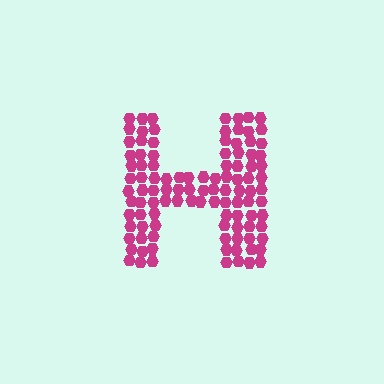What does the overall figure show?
The overall figure shows the letter H.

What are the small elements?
The small elements are hexagons.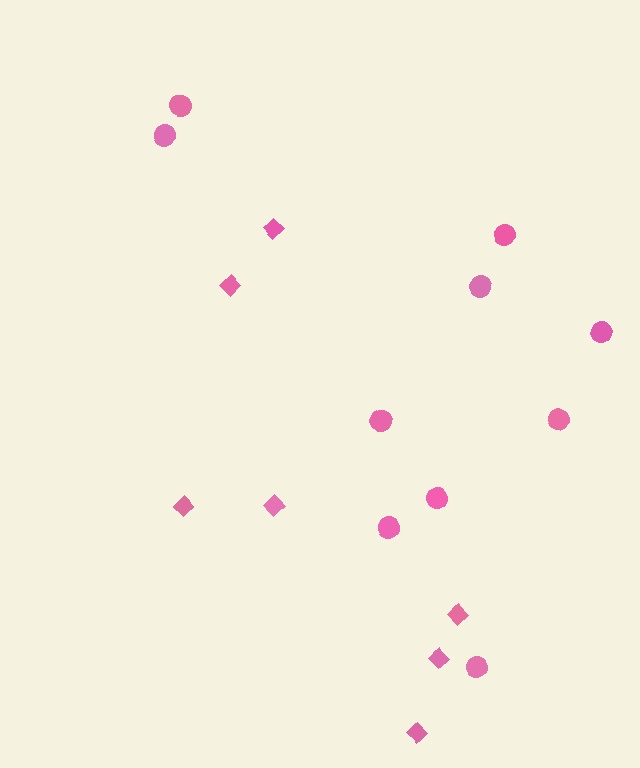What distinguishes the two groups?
There are 2 groups: one group of diamonds (7) and one group of circles (10).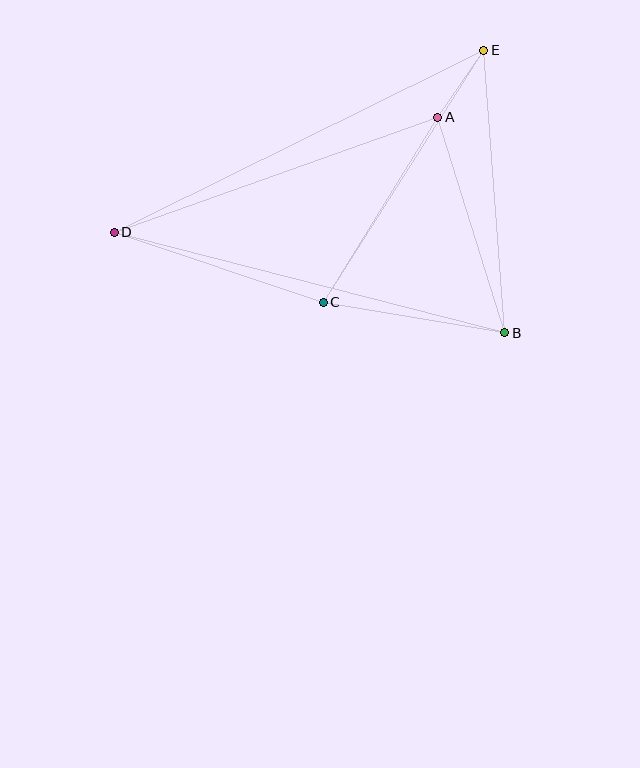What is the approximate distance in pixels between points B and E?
The distance between B and E is approximately 283 pixels.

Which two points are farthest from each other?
Points D and E are farthest from each other.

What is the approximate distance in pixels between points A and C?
The distance between A and C is approximately 218 pixels.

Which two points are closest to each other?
Points A and E are closest to each other.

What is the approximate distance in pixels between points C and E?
The distance between C and E is approximately 299 pixels.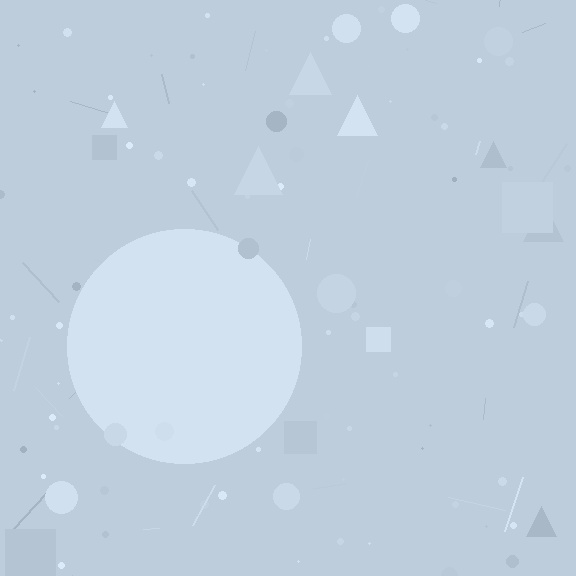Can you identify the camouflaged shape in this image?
The camouflaged shape is a circle.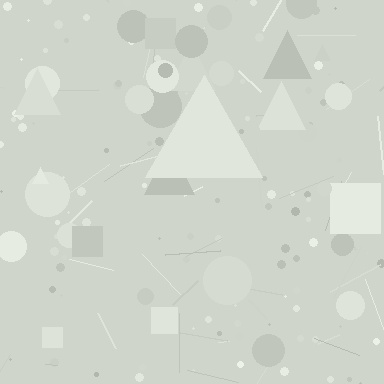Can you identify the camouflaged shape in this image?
The camouflaged shape is a triangle.